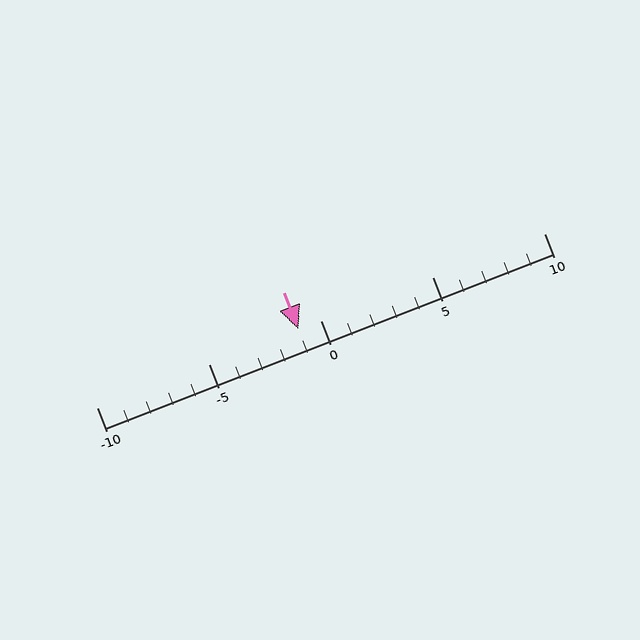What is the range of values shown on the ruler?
The ruler shows values from -10 to 10.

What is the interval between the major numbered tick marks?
The major tick marks are spaced 5 units apart.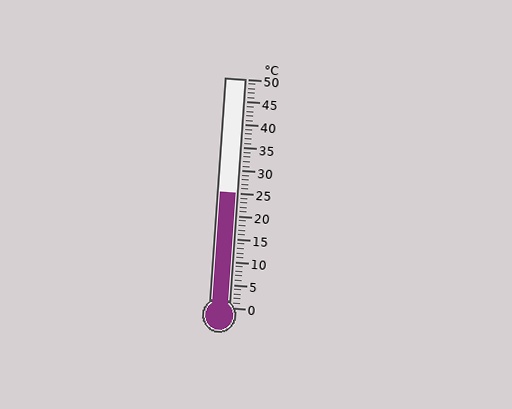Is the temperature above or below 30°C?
The temperature is below 30°C.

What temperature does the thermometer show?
The thermometer shows approximately 25°C.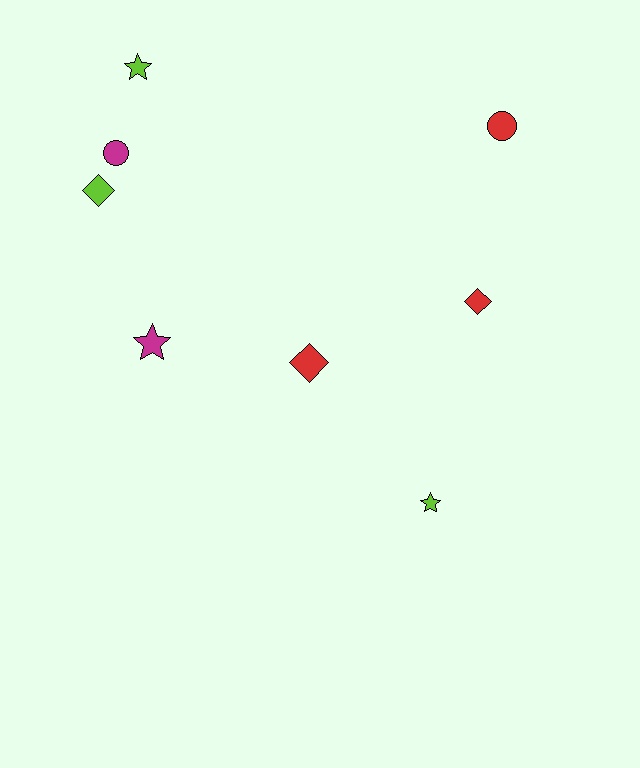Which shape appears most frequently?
Diamond, with 3 objects.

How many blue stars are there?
There are no blue stars.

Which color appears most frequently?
Lime, with 3 objects.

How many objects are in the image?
There are 8 objects.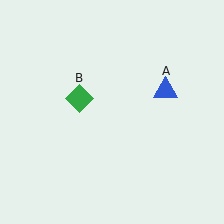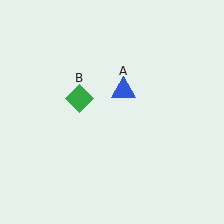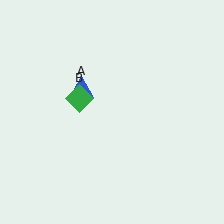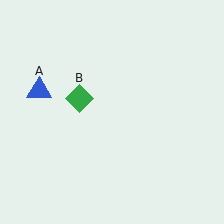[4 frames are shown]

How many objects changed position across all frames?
1 object changed position: blue triangle (object A).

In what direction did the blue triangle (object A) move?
The blue triangle (object A) moved left.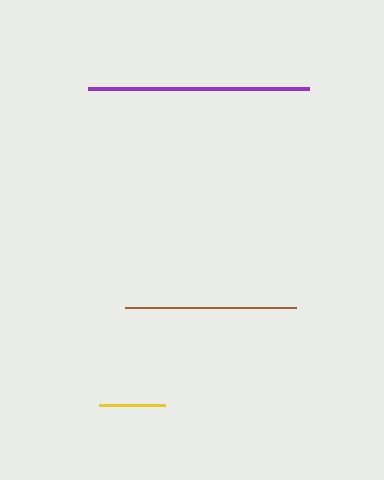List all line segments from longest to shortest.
From longest to shortest: purple, brown, yellow.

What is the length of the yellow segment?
The yellow segment is approximately 66 pixels long.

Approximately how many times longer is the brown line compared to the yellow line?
The brown line is approximately 2.6 times the length of the yellow line.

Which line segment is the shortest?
The yellow line is the shortest at approximately 66 pixels.